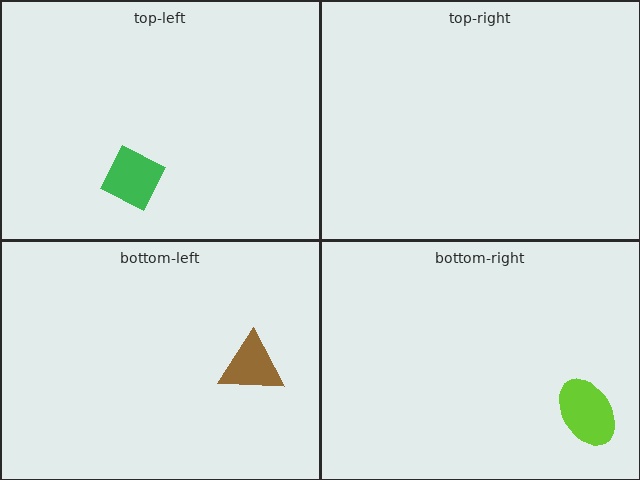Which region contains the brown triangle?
The bottom-left region.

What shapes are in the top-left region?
The green square.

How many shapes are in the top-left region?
1.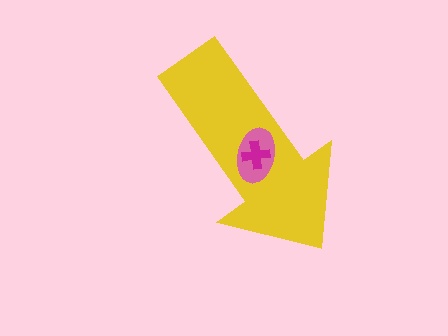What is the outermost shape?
The yellow arrow.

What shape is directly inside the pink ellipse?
The magenta cross.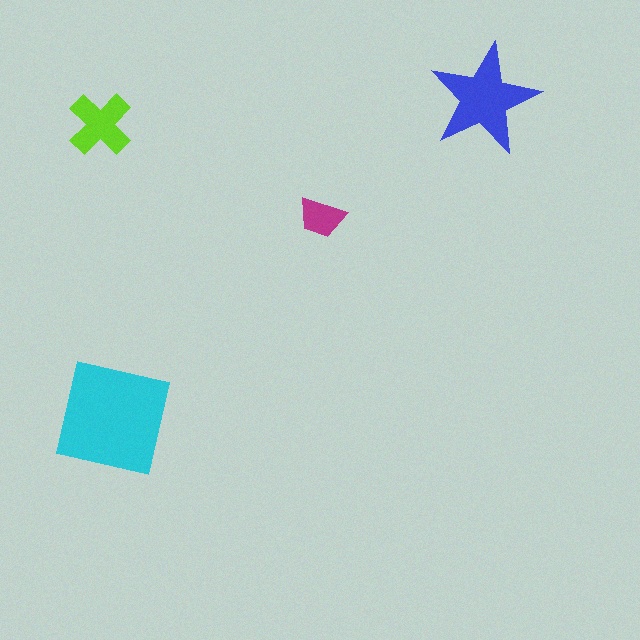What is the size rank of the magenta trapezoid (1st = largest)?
4th.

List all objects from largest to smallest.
The cyan square, the blue star, the lime cross, the magenta trapezoid.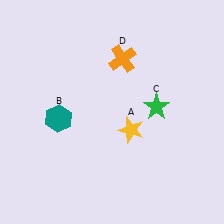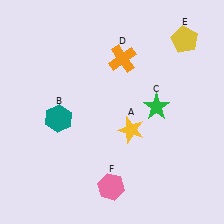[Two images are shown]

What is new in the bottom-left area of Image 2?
A pink hexagon (F) was added in the bottom-left area of Image 2.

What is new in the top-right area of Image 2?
A yellow pentagon (E) was added in the top-right area of Image 2.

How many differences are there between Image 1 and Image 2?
There are 2 differences between the two images.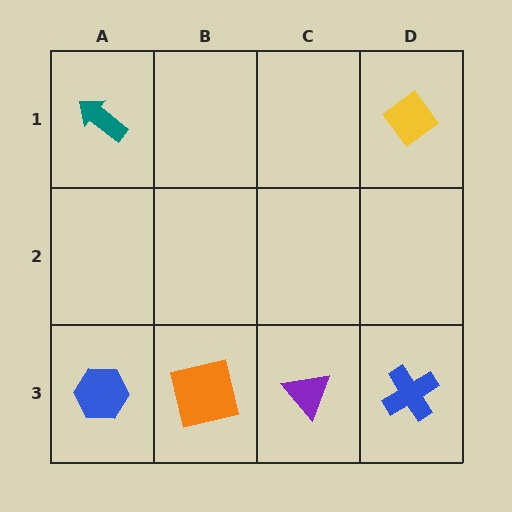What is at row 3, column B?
An orange square.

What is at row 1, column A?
A teal arrow.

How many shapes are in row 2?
0 shapes.